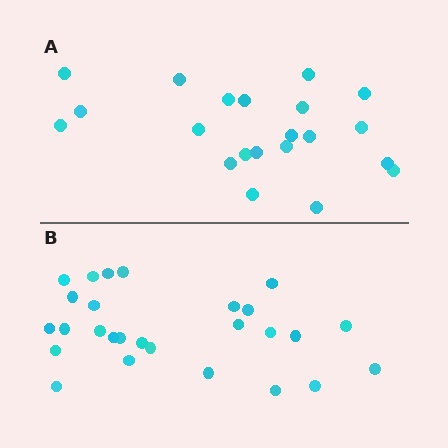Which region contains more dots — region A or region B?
Region B (the bottom region) has more dots.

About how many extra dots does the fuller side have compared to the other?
Region B has about 6 more dots than region A.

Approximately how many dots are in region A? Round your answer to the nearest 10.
About 20 dots. (The exact count is 21, which rounds to 20.)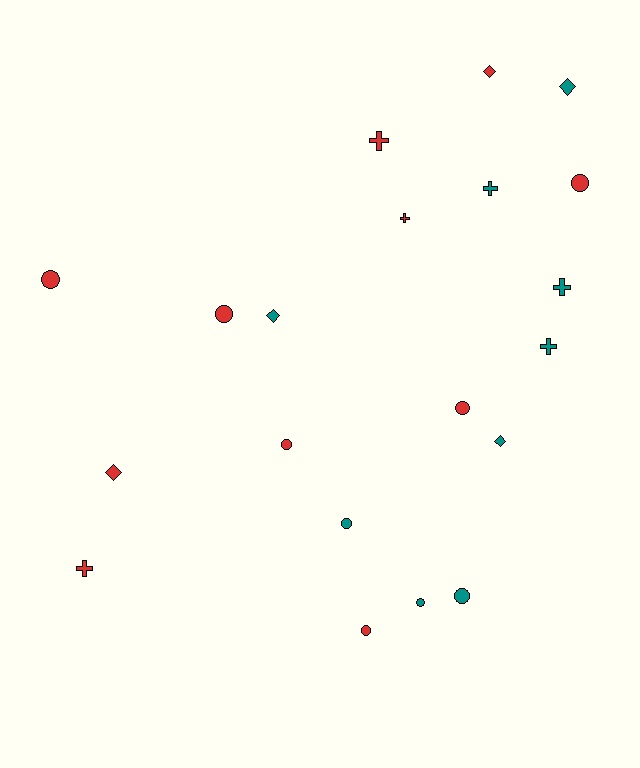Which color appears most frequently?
Red, with 11 objects.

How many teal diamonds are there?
There are 3 teal diamonds.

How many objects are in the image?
There are 20 objects.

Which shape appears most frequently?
Circle, with 9 objects.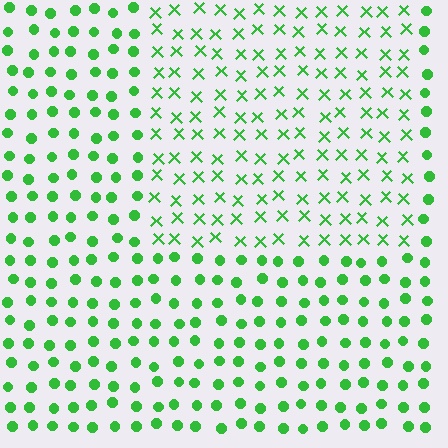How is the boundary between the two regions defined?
The boundary is defined by a change in element shape: X marks inside vs. circles outside. All elements share the same color and spacing.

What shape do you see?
I see a rectangle.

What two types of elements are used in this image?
The image uses X marks inside the rectangle region and circles outside it.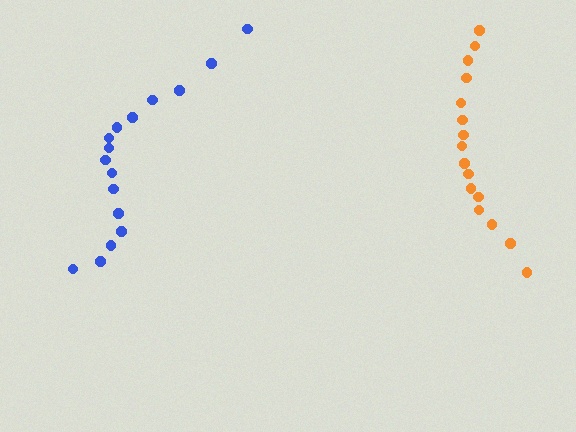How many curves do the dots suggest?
There are 2 distinct paths.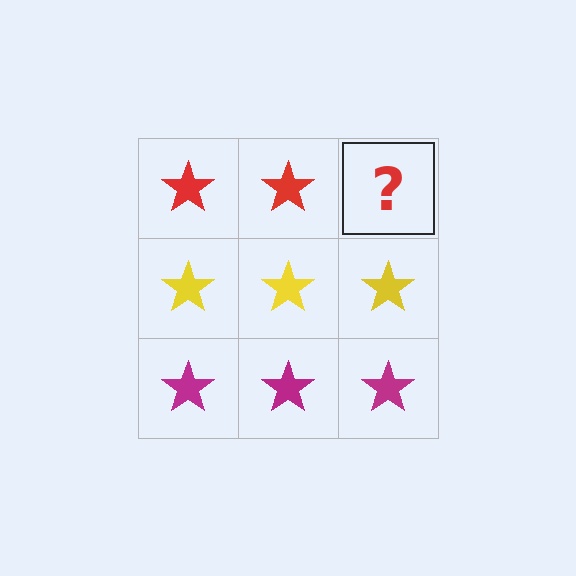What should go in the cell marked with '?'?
The missing cell should contain a red star.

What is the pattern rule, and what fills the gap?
The rule is that each row has a consistent color. The gap should be filled with a red star.